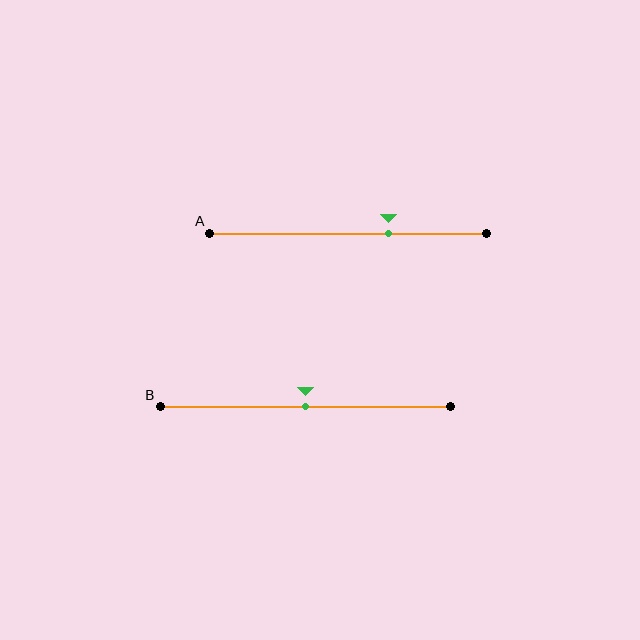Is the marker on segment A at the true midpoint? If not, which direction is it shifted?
No, the marker on segment A is shifted to the right by about 14% of the segment length.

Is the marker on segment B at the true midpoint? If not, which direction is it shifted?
Yes, the marker on segment B is at the true midpoint.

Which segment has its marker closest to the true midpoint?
Segment B has its marker closest to the true midpoint.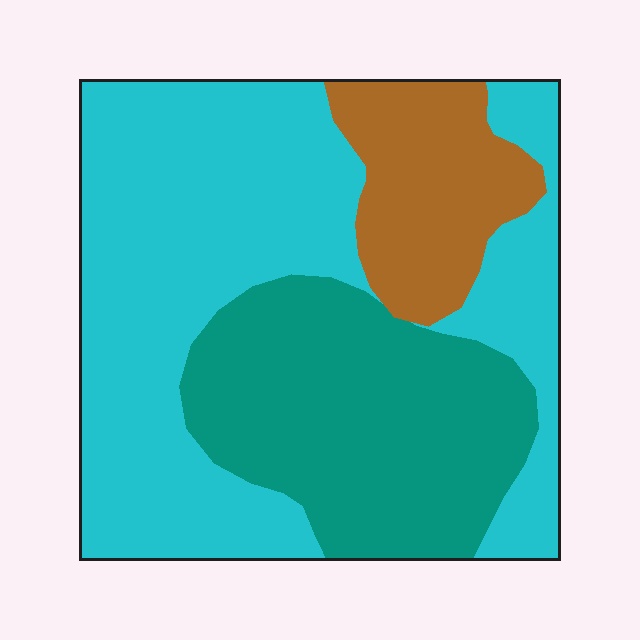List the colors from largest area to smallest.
From largest to smallest: cyan, teal, brown.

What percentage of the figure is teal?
Teal covers 31% of the figure.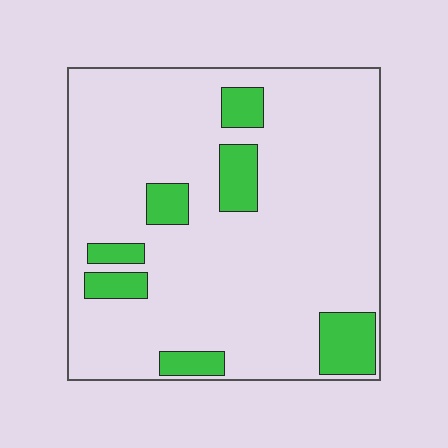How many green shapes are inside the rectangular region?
7.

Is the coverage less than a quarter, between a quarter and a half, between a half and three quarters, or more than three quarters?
Less than a quarter.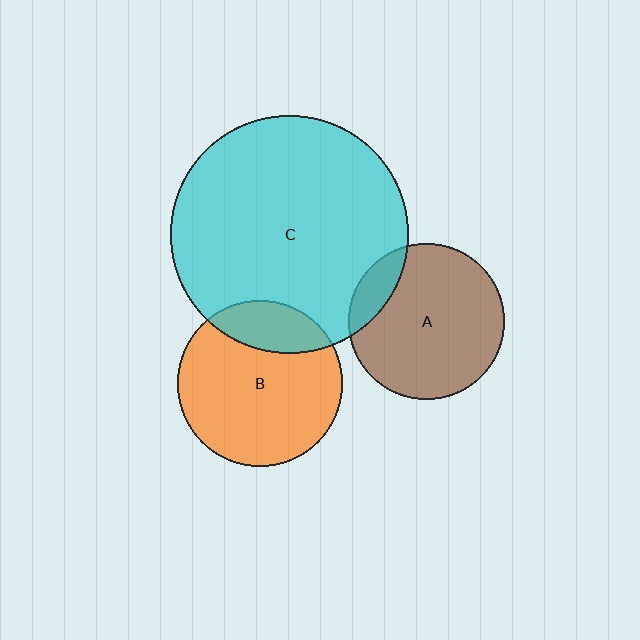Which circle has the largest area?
Circle C (cyan).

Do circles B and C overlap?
Yes.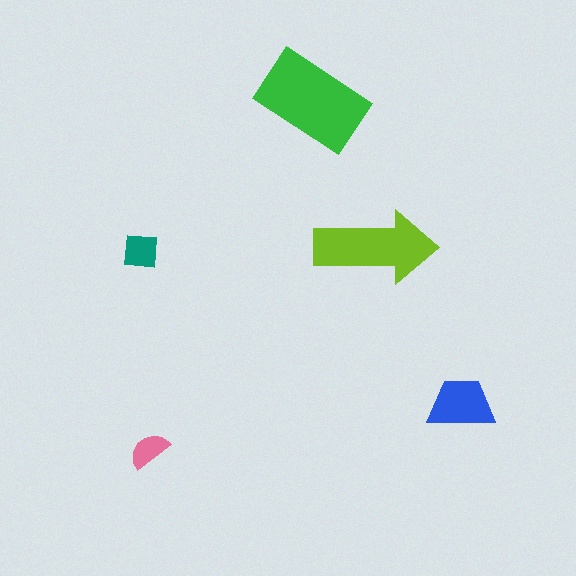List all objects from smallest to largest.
The pink semicircle, the teal square, the blue trapezoid, the lime arrow, the green rectangle.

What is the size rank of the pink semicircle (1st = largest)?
5th.